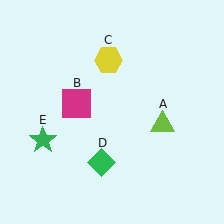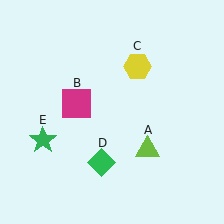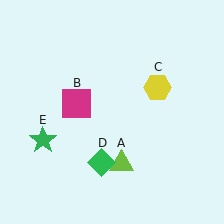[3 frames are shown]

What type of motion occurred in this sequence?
The lime triangle (object A), yellow hexagon (object C) rotated clockwise around the center of the scene.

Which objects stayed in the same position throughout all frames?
Magenta square (object B) and green diamond (object D) and green star (object E) remained stationary.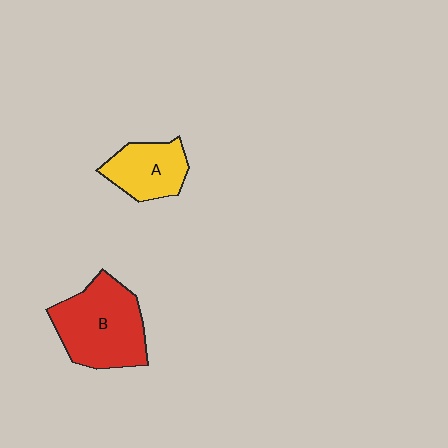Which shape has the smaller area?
Shape A (yellow).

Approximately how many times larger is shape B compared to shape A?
Approximately 1.7 times.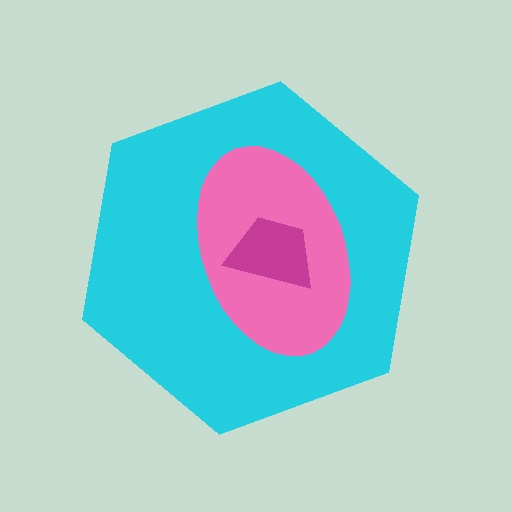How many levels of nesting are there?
3.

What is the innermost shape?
The magenta trapezoid.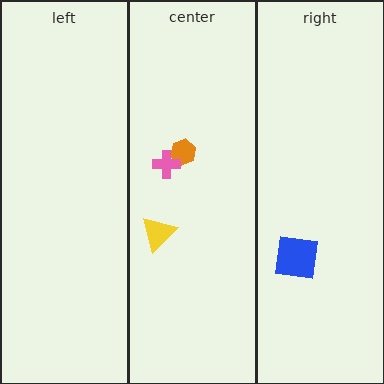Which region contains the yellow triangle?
The center region.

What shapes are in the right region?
The blue square.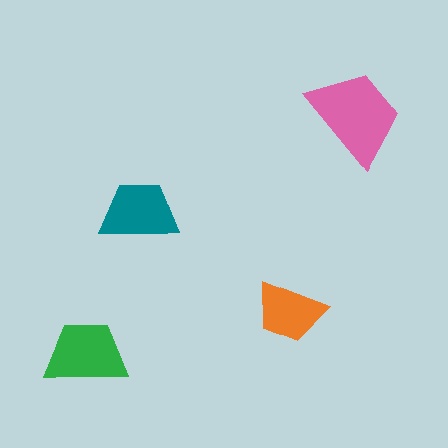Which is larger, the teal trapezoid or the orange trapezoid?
The teal one.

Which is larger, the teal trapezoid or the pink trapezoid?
The pink one.